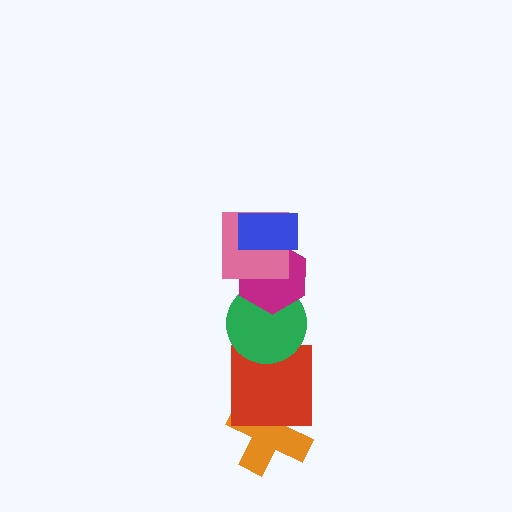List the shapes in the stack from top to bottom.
From top to bottom: the blue rectangle, the pink square, the magenta hexagon, the green circle, the red square, the orange cross.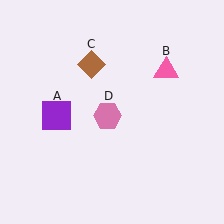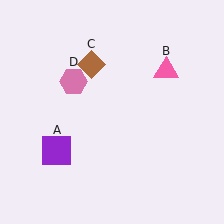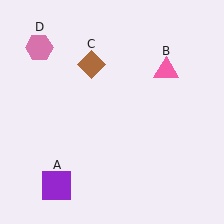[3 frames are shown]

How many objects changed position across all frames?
2 objects changed position: purple square (object A), pink hexagon (object D).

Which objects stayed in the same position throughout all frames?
Pink triangle (object B) and brown diamond (object C) remained stationary.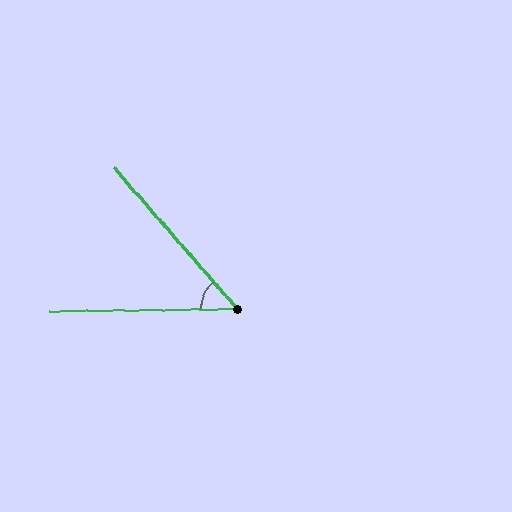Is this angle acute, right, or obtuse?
It is acute.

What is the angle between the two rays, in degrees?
Approximately 49 degrees.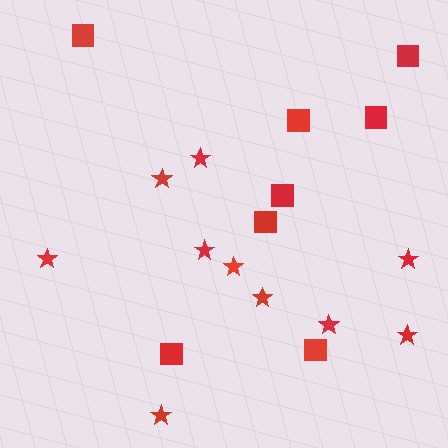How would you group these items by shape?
There are 2 groups: one group of stars (10) and one group of squares (8).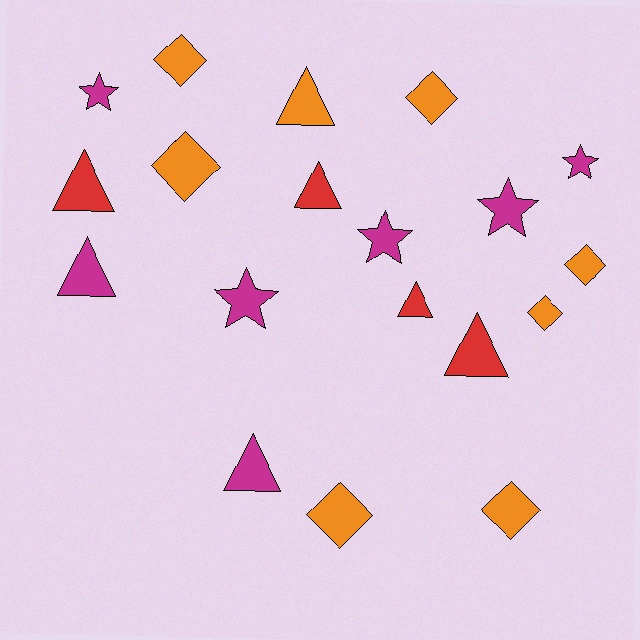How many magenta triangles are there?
There are 2 magenta triangles.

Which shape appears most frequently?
Triangle, with 7 objects.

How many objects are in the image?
There are 19 objects.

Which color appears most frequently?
Orange, with 8 objects.